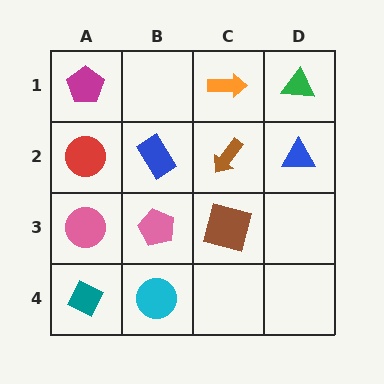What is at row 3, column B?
A pink pentagon.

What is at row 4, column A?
A teal diamond.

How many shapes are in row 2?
4 shapes.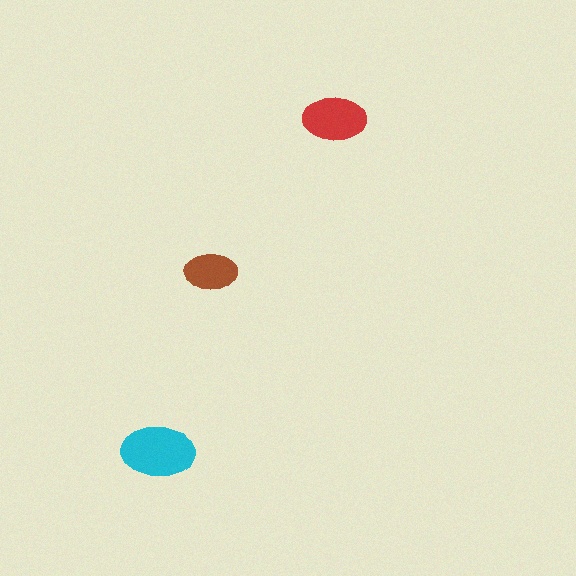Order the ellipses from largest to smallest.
the cyan one, the red one, the brown one.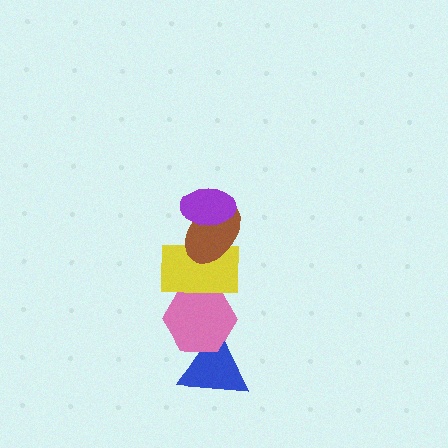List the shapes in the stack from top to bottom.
From top to bottom: the purple ellipse, the brown ellipse, the yellow rectangle, the pink hexagon, the blue triangle.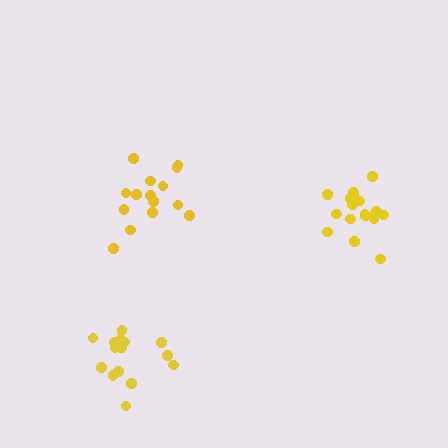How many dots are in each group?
Group 1: 15 dots, Group 2: 15 dots, Group 3: 18 dots (48 total).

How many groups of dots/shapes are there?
There are 3 groups.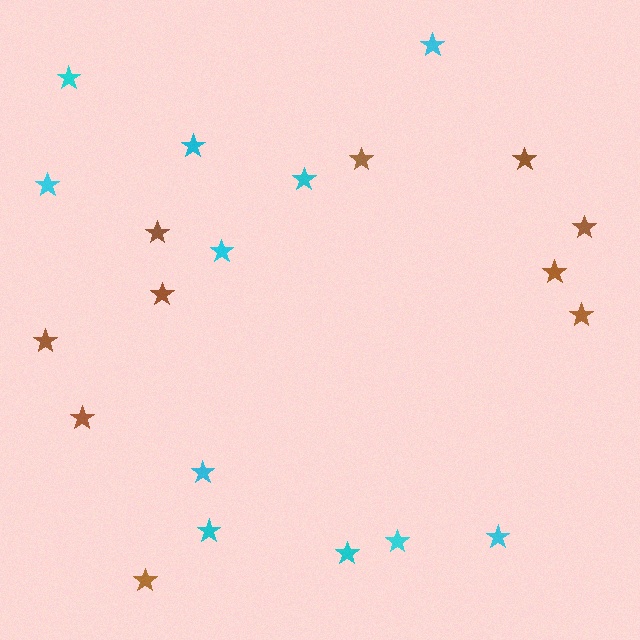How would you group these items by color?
There are 2 groups: one group of brown stars (10) and one group of cyan stars (11).